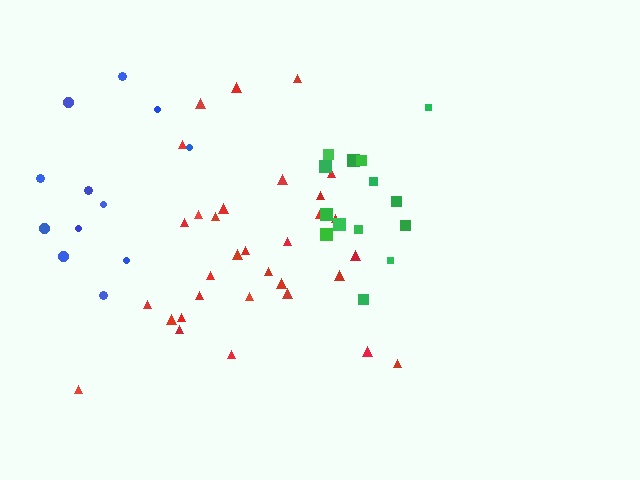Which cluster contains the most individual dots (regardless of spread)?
Red (32).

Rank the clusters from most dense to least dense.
green, red, blue.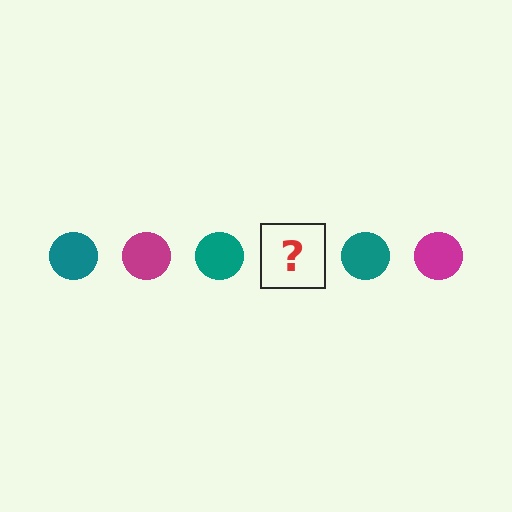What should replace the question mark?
The question mark should be replaced with a magenta circle.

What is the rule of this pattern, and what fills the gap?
The rule is that the pattern cycles through teal, magenta circles. The gap should be filled with a magenta circle.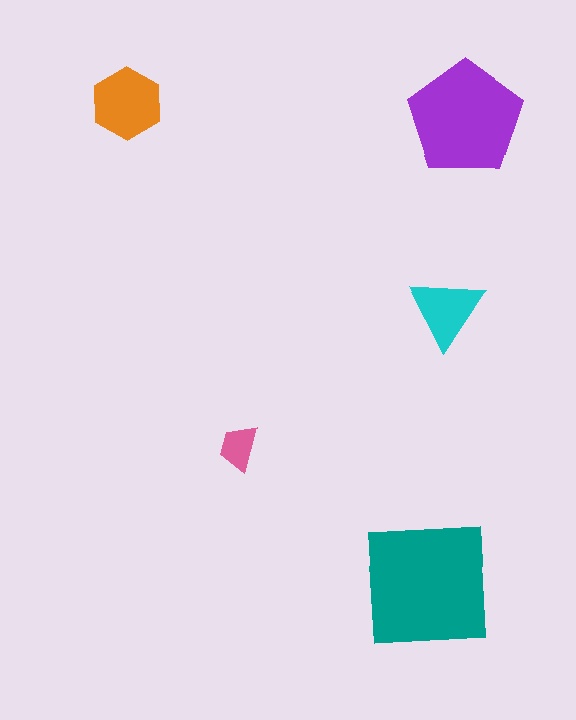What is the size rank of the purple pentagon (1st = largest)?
2nd.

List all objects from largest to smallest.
The teal square, the purple pentagon, the orange hexagon, the cyan triangle, the pink trapezoid.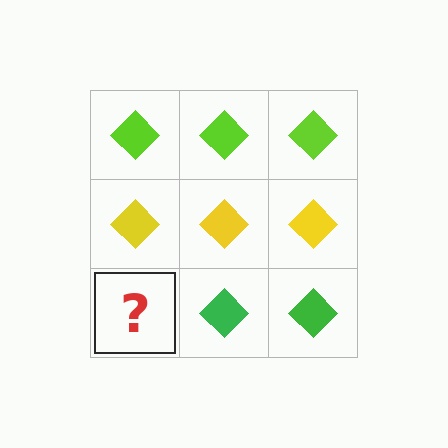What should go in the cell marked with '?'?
The missing cell should contain a green diamond.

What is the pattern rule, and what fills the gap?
The rule is that each row has a consistent color. The gap should be filled with a green diamond.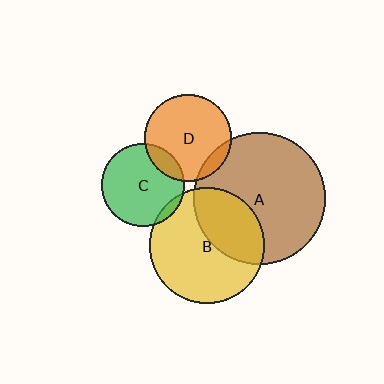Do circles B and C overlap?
Yes.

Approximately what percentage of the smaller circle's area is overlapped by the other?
Approximately 5%.